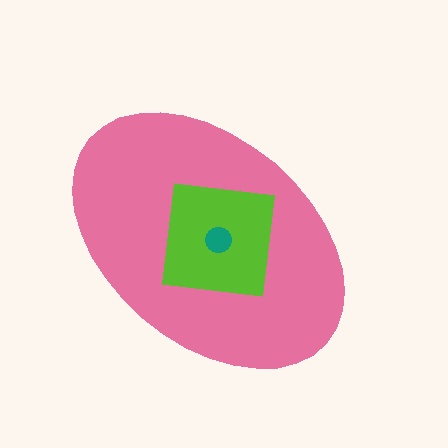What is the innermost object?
The teal circle.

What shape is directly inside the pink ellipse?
The lime square.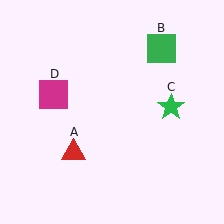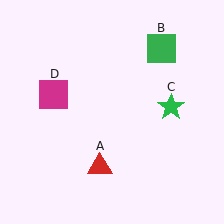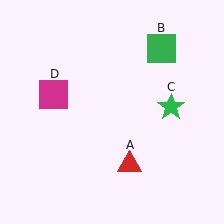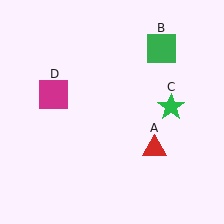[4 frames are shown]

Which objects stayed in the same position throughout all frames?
Green square (object B) and green star (object C) and magenta square (object D) remained stationary.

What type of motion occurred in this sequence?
The red triangle (object A) rotated counterclockwise around the center of the scene.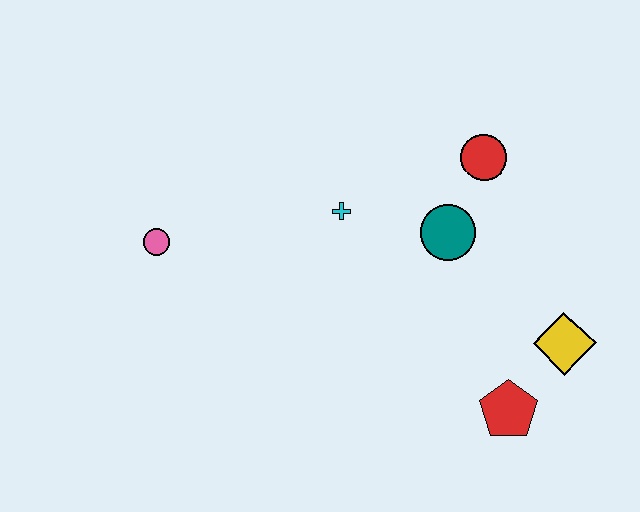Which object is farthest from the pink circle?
The yellow diamond is farthest from the pink circle.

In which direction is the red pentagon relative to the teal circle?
The red pentagon is below the teal circle.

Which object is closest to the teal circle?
The red circle is closest to the teal circle.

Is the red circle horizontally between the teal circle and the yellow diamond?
Yes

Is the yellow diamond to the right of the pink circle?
Yes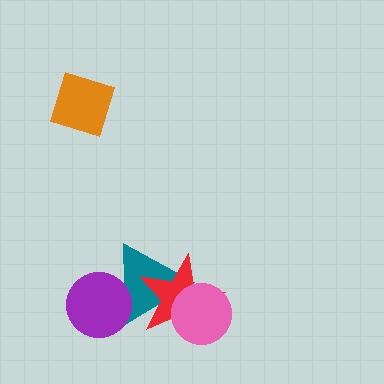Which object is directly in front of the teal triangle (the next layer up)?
The red star is directly in front of the teal triangle.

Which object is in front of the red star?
The pink circle is in front of the red star.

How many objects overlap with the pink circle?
2 objects overlap with the pink circle.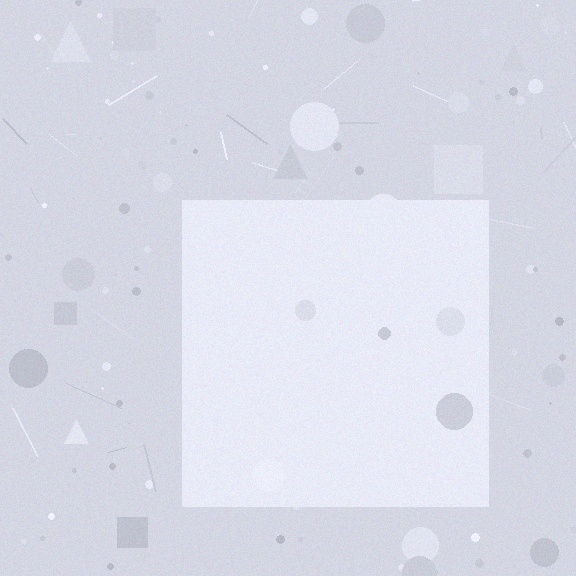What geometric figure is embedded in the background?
A square is embedded in the background.